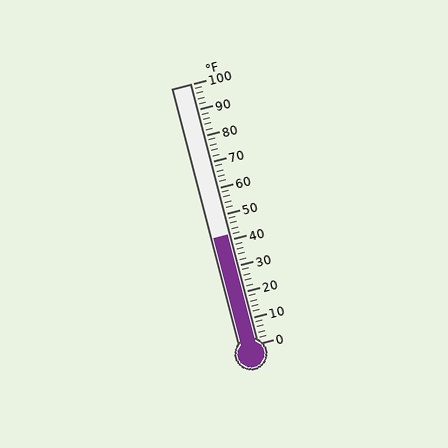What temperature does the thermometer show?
The thermometer shows approximately 42°F.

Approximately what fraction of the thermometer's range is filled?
The thermometer is filled to approximately 40% of its range.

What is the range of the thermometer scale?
The thermometer scale ranges from 0°F to 100°F.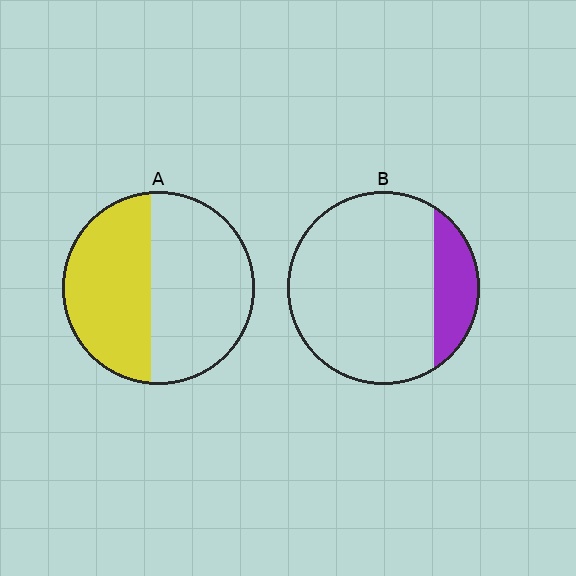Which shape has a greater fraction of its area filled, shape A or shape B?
Shape A.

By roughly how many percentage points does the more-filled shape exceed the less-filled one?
By roughly 25 percentage points (A over B).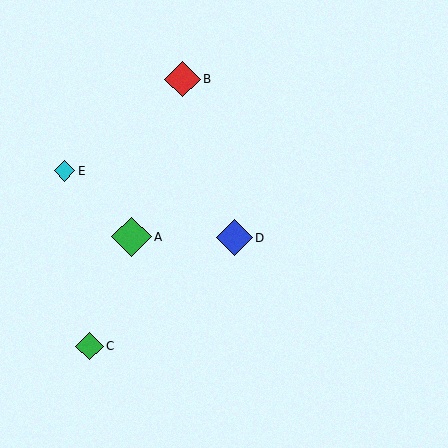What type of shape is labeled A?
Shape A is a green diamond.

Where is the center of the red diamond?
The center of the red diamond is at (182, 79).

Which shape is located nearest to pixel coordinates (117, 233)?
The green diamond (labeled A) at (132, 237) is nearest to that location.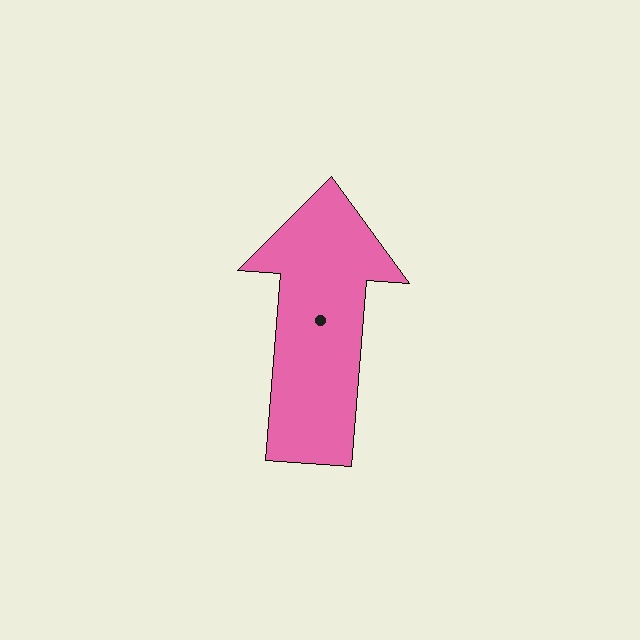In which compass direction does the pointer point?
North.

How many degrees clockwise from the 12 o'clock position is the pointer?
Approximately 4 degrees.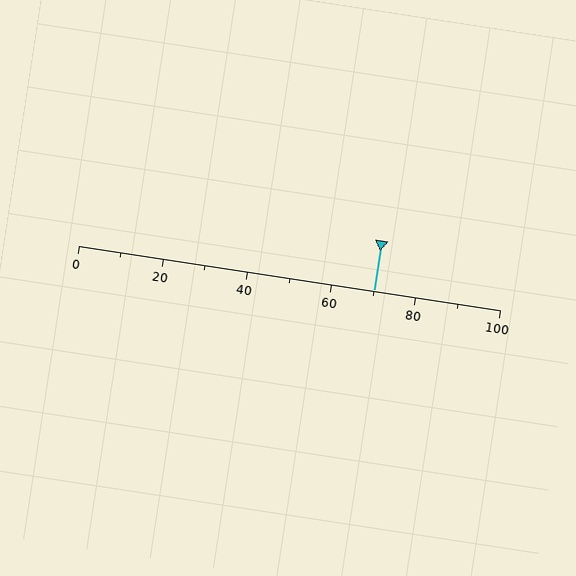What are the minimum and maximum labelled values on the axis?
The axis runs from 0 to 100.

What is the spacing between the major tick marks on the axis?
The major ticks are spaced 20 apart.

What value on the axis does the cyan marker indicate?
The marker indicates approximately 70.